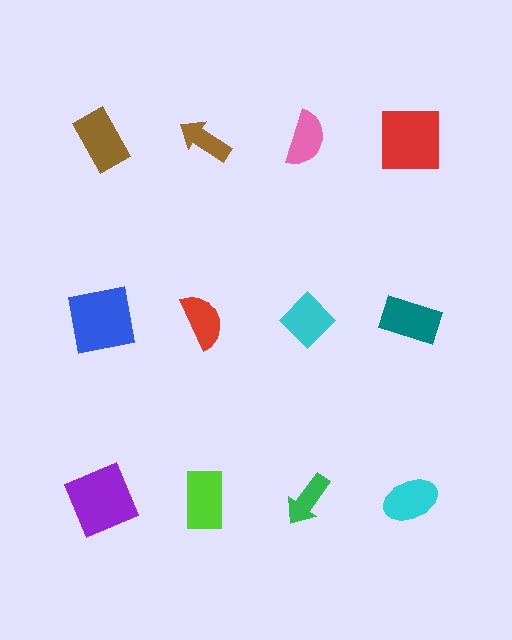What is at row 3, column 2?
A lime rectangle.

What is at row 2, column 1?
A blue square.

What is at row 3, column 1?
A purple square.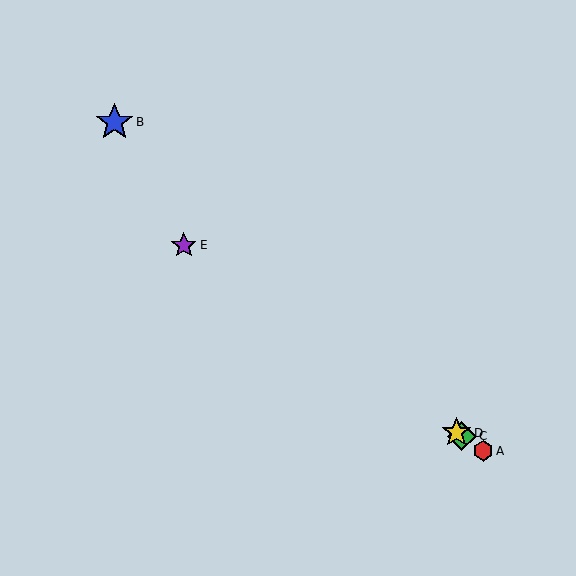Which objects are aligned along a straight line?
Objects A, C, D, E are aligned along a straight line.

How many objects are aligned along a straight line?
4 objects (A, C, D, E) are aligned along a straight line.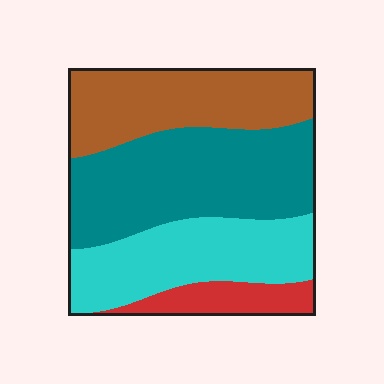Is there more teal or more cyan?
Teal.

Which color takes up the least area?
Red, at roughly 10%.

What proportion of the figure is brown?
Brown covers about 25% of the figure.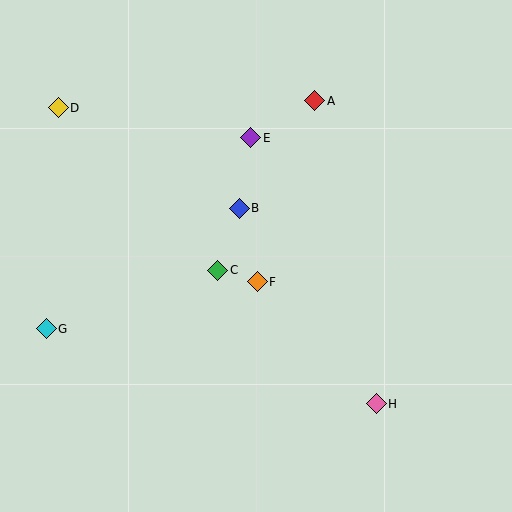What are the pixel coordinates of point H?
Point H is at (376, 404).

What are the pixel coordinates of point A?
Point A is at (315, 101).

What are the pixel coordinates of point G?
Point G is at (46, 329).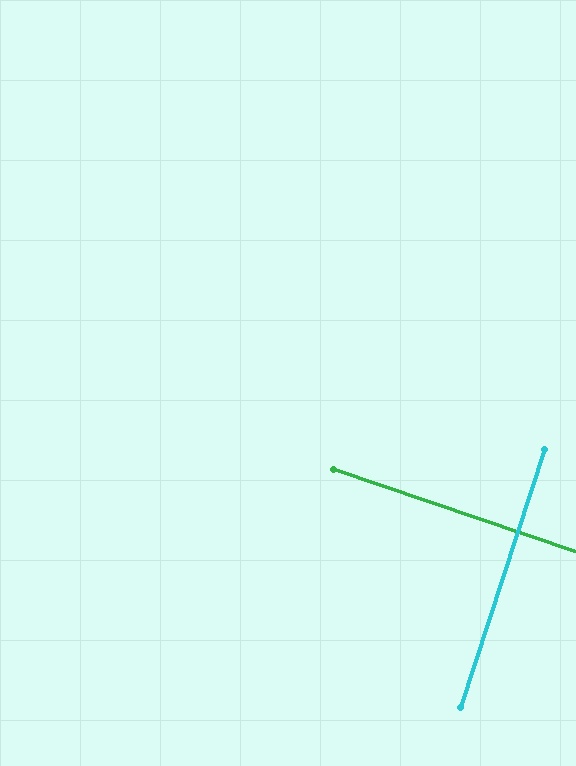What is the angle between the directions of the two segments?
Approximately 89 degrees.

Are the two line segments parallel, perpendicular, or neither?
Perpendicular — they meet at approximately 89°.